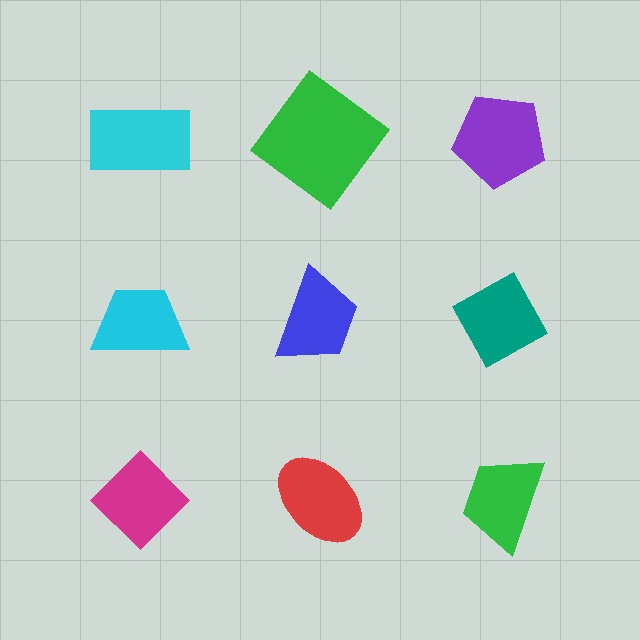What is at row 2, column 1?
A cyan trapezoid.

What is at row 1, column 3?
A purple pentagon.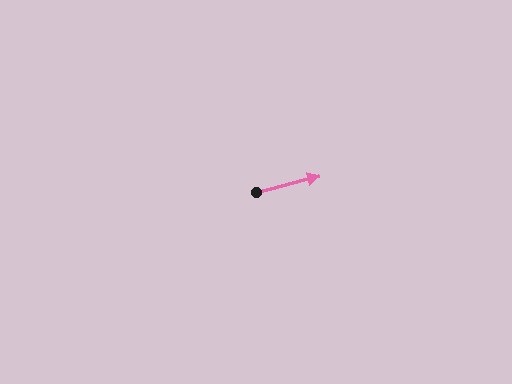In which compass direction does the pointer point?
East.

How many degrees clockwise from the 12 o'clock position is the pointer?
Approximately 76 degrees.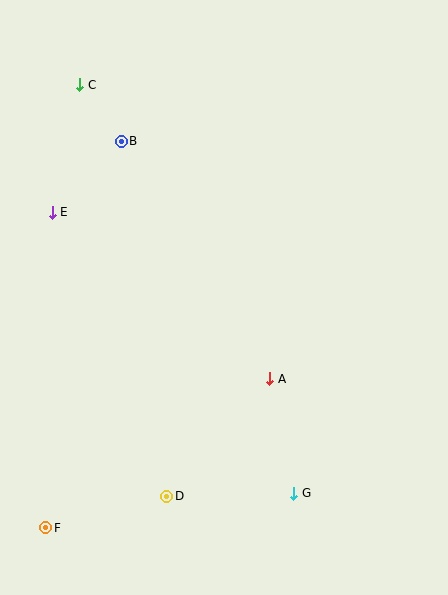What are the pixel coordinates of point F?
Point F is at (46, 528).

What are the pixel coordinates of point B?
Point B is at (121, 141).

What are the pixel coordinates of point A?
Point A is at (270, 379).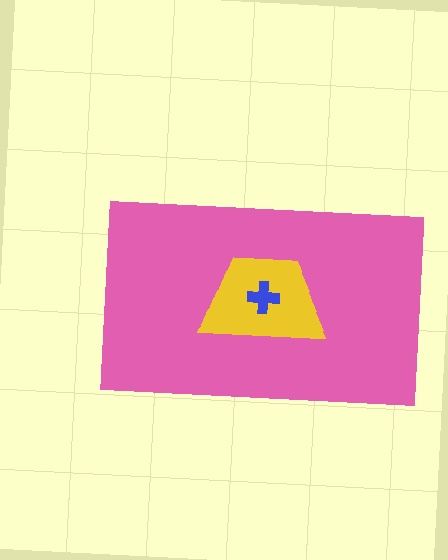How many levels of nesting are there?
3.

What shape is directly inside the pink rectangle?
The yellow trapezoid.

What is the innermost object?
The blue cross.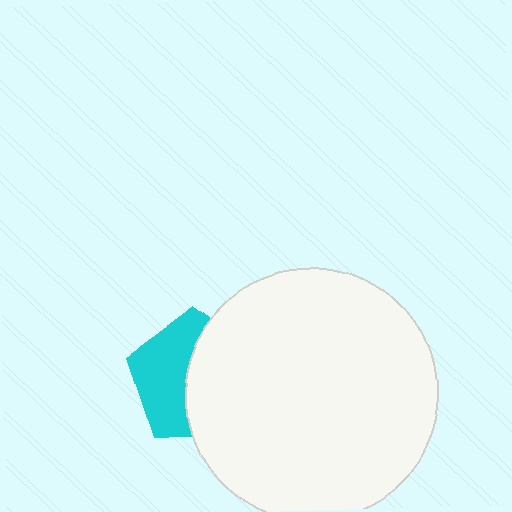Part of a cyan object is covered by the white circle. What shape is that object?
It is a pentagon.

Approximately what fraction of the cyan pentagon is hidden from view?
Roughly 53% of the cyan pentagon is hidden behind the white circle.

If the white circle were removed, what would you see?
You would see the complete cyan pentagon.